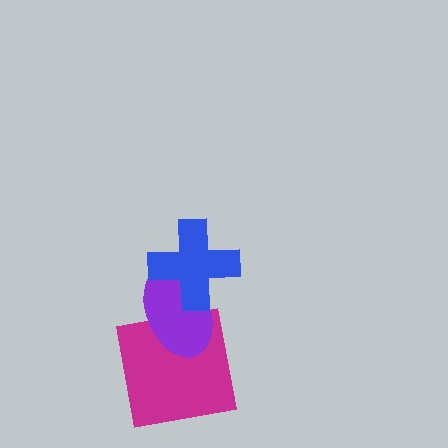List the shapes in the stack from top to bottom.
From top to bottom: the blue cross, the purple ellipse, the magenta square.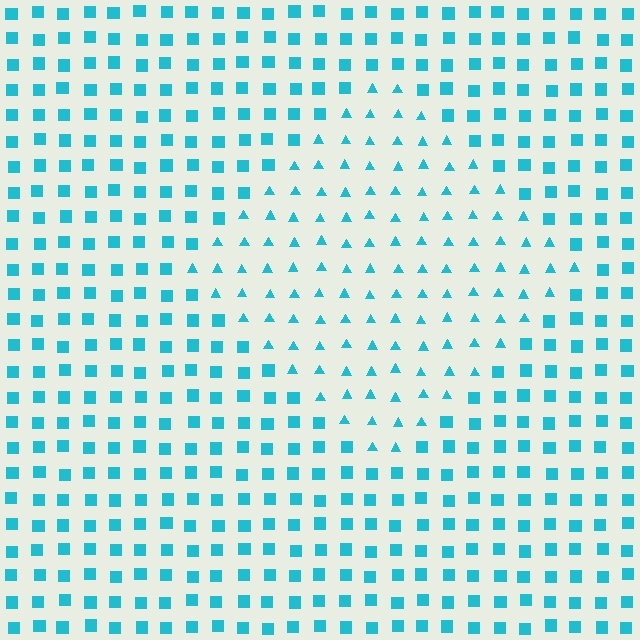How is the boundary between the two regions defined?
The boundary is defined by a change in element shape: triangles inside vs. squares outside. All elements share the same color and spacing.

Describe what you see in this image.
The image is filled with small cyan elements arranged in a uniform grid. A diamond-shaped region contains triangles, while the surrounding area contains squares. The boundary is defined purely by the change in element shape.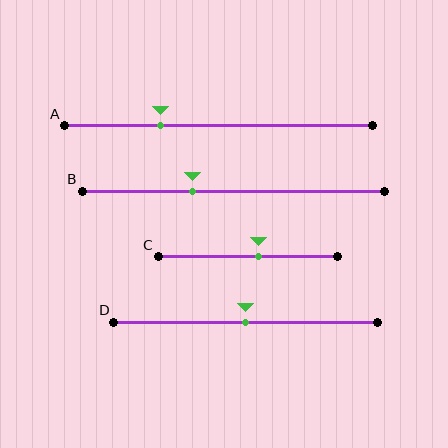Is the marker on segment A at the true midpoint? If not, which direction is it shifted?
No, the marker on segment A is shifted to the left by about 19% of the segment length.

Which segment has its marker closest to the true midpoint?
Segment D has its marker closest to the true midpoint.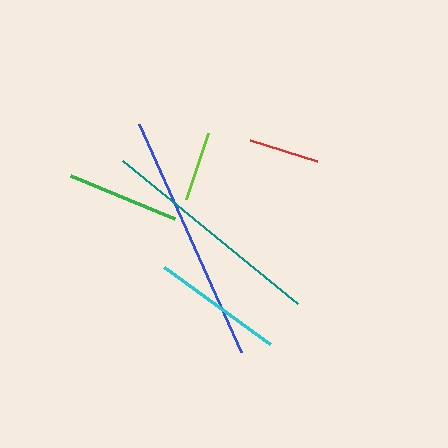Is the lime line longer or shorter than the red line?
The red line is longer than the lime line.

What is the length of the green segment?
The green segment is approximately 113 pixels long.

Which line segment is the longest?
The blue line is the longest at approximately 250 pixels.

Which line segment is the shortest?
The lime line is the shortest at approximately 69 pixels.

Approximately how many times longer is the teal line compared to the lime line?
The teal line is approximately 3.3 times the length of the lime line.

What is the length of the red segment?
The red segment is approximately 70 pixels long.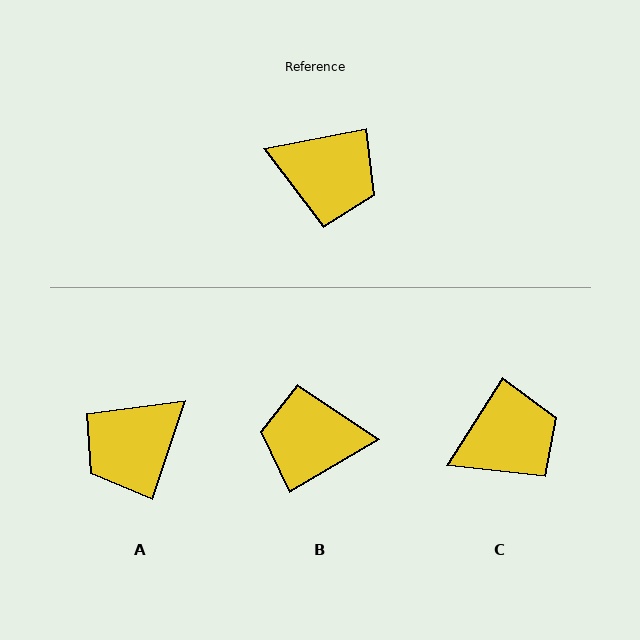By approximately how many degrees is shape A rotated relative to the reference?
Approximately 119 degrees clockwise.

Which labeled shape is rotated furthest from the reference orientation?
B, about 161 degrees away.